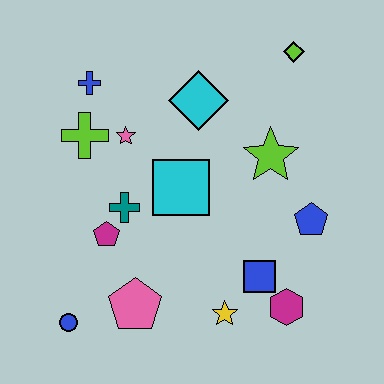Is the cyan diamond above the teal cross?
Yes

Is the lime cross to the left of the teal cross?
Yes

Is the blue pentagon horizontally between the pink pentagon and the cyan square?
No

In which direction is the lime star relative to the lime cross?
The lime star is to the right of the lime cross.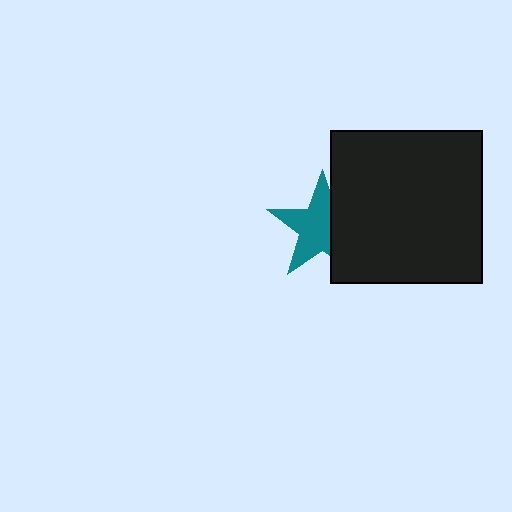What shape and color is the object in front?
The object in front is a black square.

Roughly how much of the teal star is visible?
About half of it is visible (roughly 64%).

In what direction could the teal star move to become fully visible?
The teal star could move left. That would shift it out from behind the black square entirely.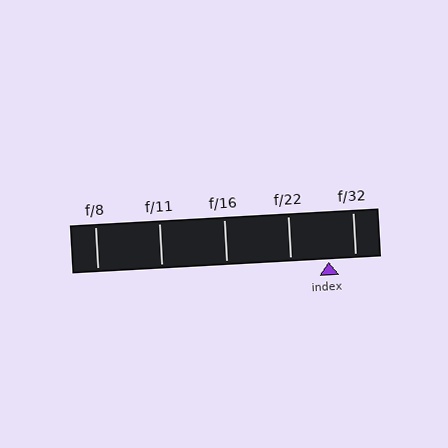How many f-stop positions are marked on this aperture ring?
There are 5 f-stop positions marked.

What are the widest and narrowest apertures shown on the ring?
The widest aperture shown is f/8 and the narrowest is f/32.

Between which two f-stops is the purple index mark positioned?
The index mark is between f/22 and f/32.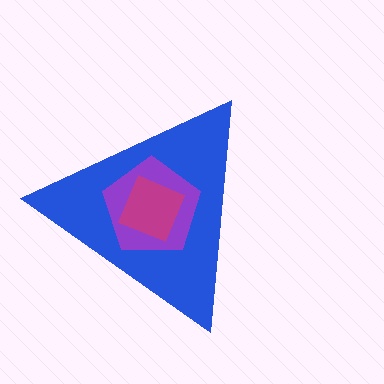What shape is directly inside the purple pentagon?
The magenta square.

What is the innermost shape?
The magenta square.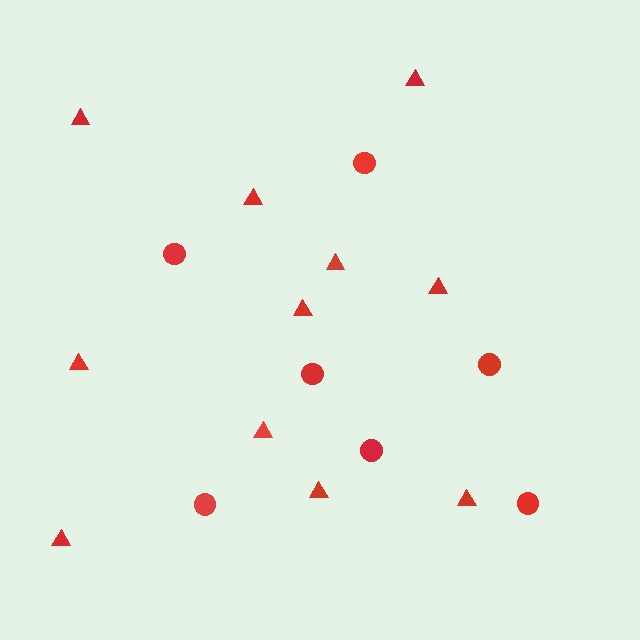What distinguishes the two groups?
There are 2 groups: one group of triangles (11) and one group of circles (7).